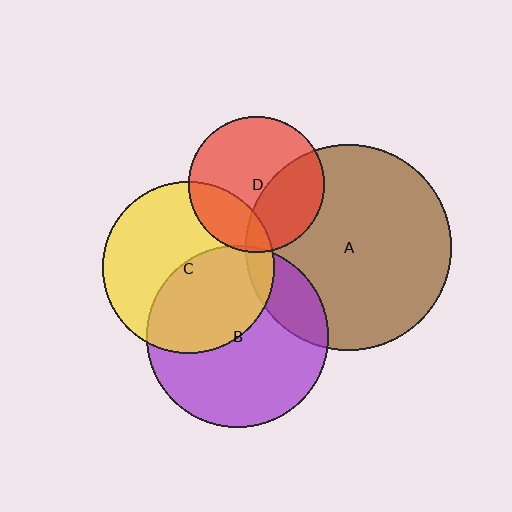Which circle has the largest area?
Circle A (brown).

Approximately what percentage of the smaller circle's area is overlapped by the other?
Approximately 45%.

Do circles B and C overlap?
Yes.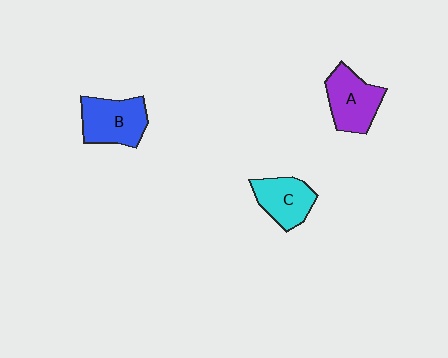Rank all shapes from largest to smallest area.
From largest to smallest: B (blue), A (purple), C (cyan).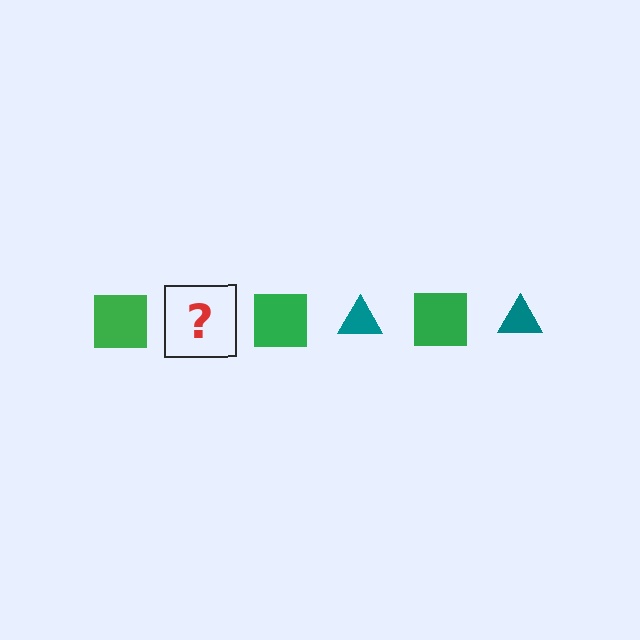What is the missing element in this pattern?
The missing element is a teal triangle.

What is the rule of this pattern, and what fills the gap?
The rule is that the pattern alternates between green square and teal triangle. The gap should be filled with a teal triangle.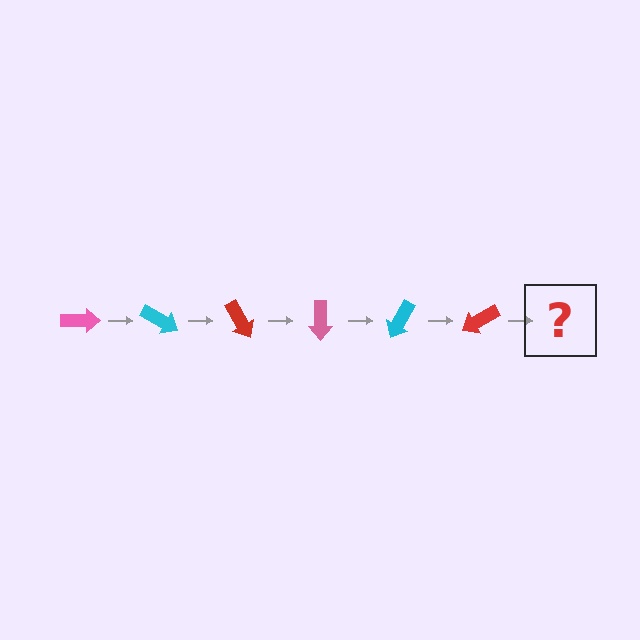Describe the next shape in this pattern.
It should be a pink arrow, rotated 180 degrees from the start.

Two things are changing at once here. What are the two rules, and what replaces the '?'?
The two rules are that it rotates 30 degrees each step and the color cycles through pink, cyan, and red. The '?' should be a pink arrow, rotated 180 degrees from the start.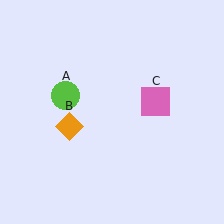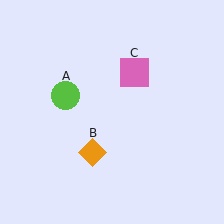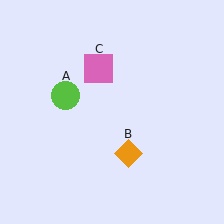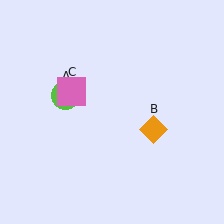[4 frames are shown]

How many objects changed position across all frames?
2 objects changed position: orange diamond (object B), pink square (object C).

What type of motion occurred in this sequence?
The orange diamond (object B), pink square (object C) rotated counterclockwise around the center of the scene.